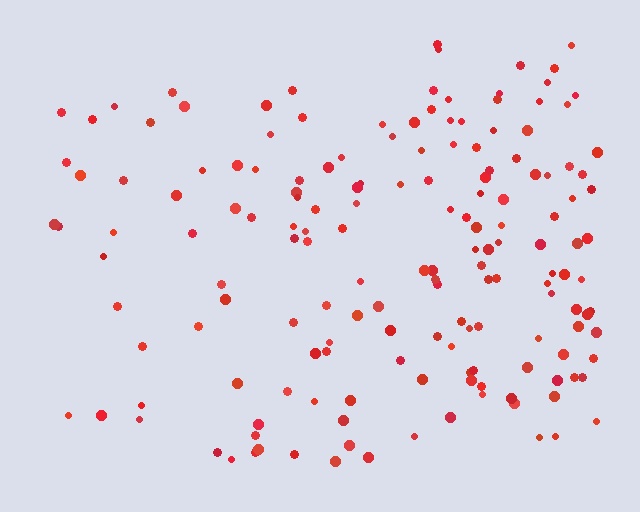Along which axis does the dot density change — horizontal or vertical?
Horizontal.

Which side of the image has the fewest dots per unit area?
The left.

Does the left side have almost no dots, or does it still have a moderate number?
Still a moderate number, just noticeably fewer than the right.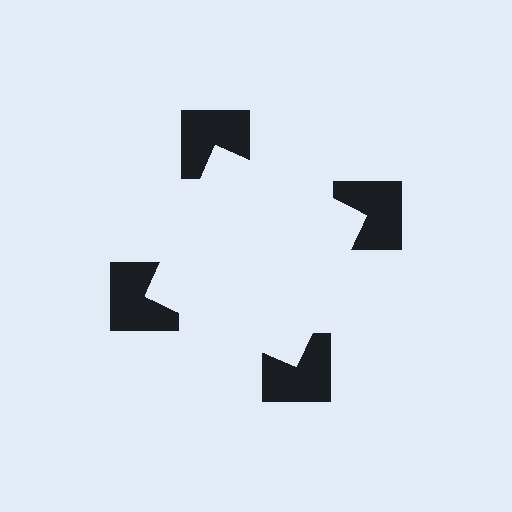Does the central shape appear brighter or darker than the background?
It typically appears slightly brighter than the background, even though no actual brightness change is drawn.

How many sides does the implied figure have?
4 sides.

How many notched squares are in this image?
There are 4 — one at each vertex of the illusory square.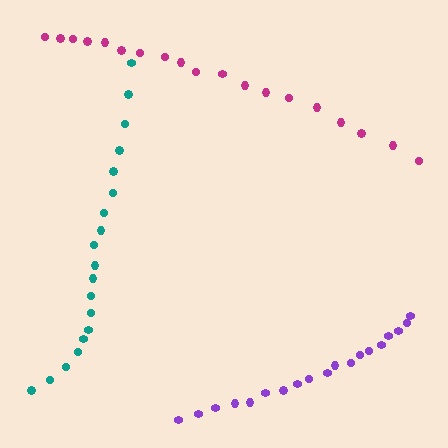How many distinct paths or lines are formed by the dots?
There are 3 distinct paths.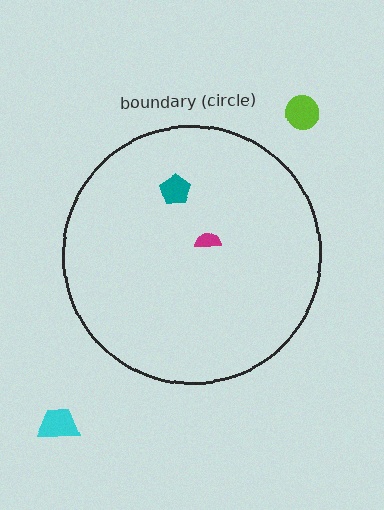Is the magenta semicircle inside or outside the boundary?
Inside.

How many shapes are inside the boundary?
2 inside, 2 outside.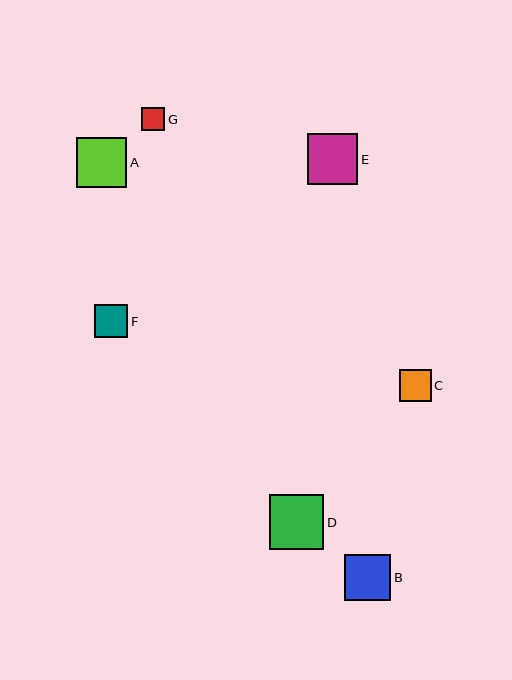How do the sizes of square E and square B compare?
Square E and square B are approximately the same size.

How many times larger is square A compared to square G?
Square A is approximately 2.2 times the size of square G.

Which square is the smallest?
Square G is the smallest with a size of approximately 23 pixels.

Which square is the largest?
Square D is the largest with a size of approximately 55 pixels.